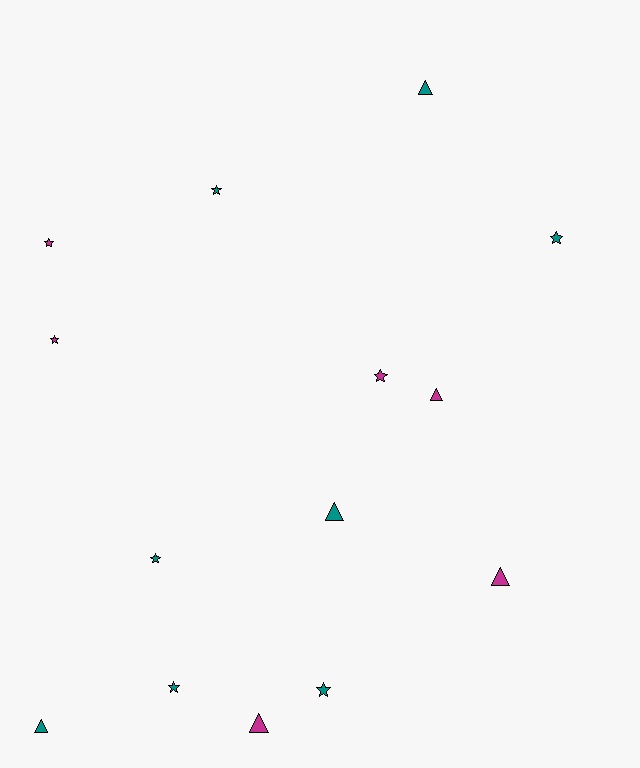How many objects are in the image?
There are 14 objects.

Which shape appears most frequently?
Star, with 8 objects.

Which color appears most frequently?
Teal, with 8 objects.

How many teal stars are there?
There are 5 teal stars.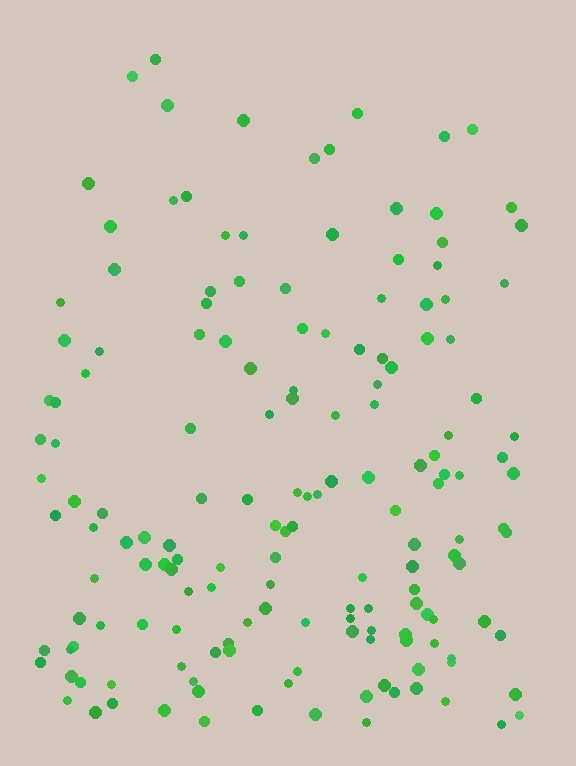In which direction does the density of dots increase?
From top to bottom, with the bottom side densest.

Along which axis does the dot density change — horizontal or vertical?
Vertical.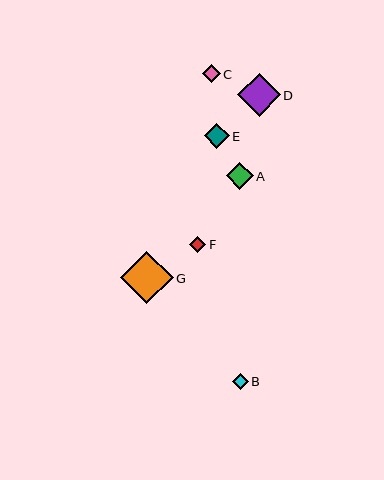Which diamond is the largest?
Diamond G is the largest with a size of approximately 53 pixels.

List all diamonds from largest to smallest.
From largest to smallest: G, D, A, E, C, F, B.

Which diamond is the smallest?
Diamond B is the smallest with a size of approximately 16 pixels.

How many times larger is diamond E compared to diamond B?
Diamond E is approximately 1.5 times the size of diamond B.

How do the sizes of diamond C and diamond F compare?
Diamond C and diamond F are approximately the same size.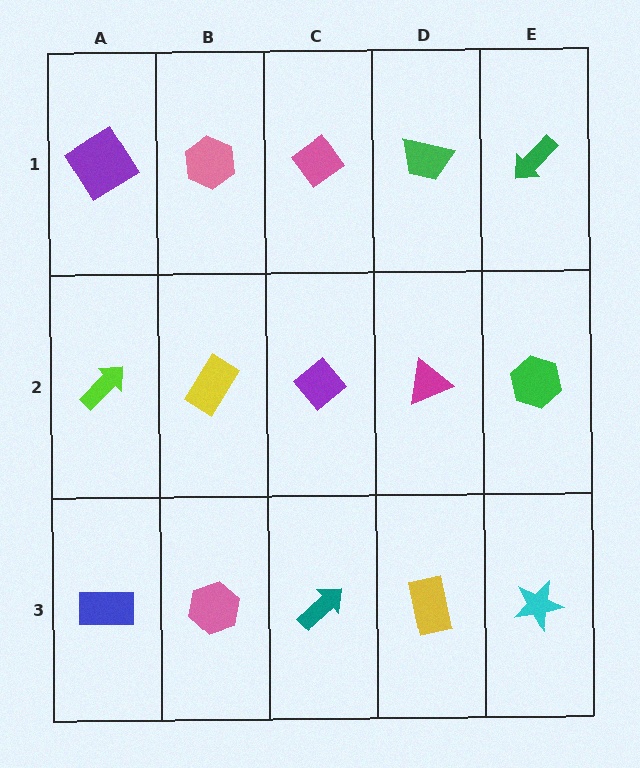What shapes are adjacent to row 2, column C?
A pink diamond (row 1, column C), a teal arrow (row 3, column C), a yellow rectangle (row 2, column B), a magenta triangle (row 2, column D).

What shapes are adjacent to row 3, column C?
A purple diamond (row 2, column C), a pink hexagon (row 3, column B), a yellow rectangle (row 3, column D).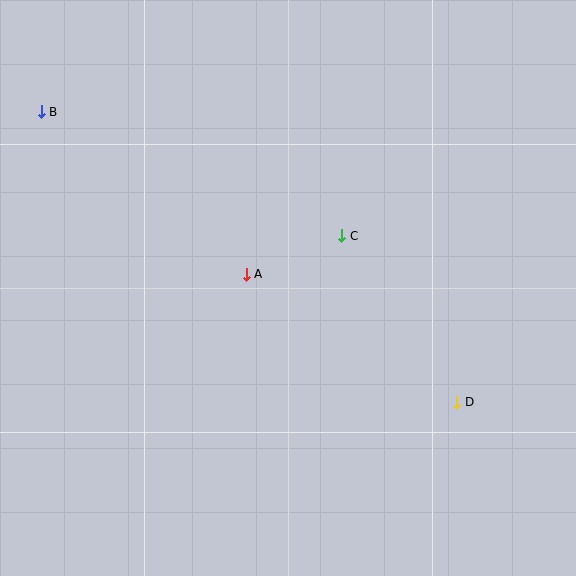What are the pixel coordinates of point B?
Point B is at (41, 112).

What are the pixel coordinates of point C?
Point C is at (342, 236).